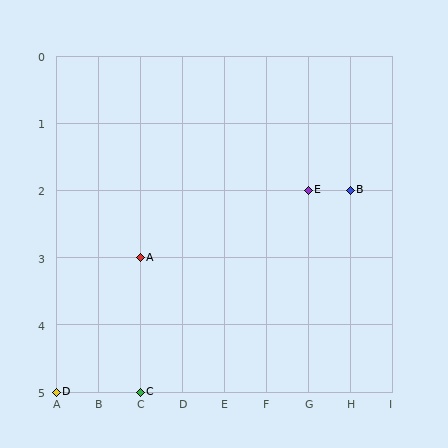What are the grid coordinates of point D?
Point D is at grid coordinates (A, 5).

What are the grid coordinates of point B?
Point B is at grid coordinates (H, 2).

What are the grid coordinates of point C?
Point C is at grid coordinates (C, 5).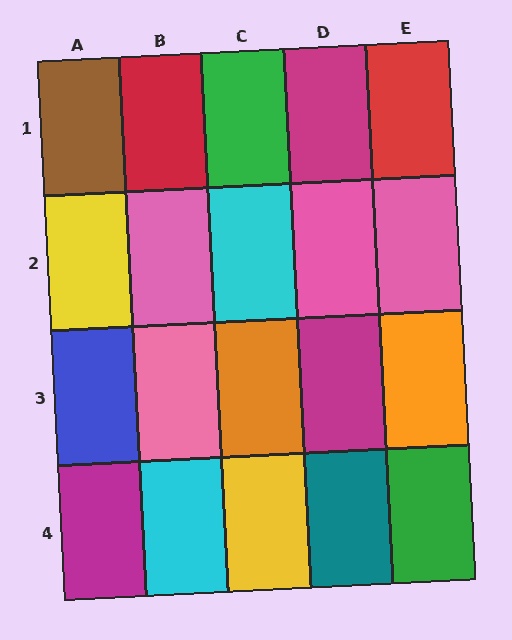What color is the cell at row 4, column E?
Green.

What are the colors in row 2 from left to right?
Yellow, pink, cyan, pink, pink.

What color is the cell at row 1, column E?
Red.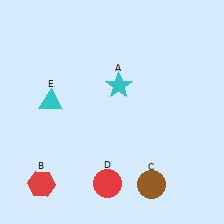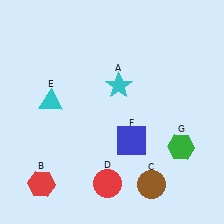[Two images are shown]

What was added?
A blue square (F), a green hexagon (G) were added in Image 2.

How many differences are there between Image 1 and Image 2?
There are 2 differences between the two images.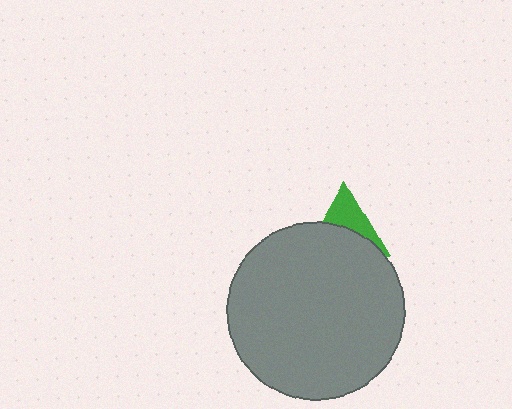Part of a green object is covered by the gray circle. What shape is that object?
It is a triangle.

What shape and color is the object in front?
The object in front is a gray circle.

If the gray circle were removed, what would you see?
You would see the complete green triangle.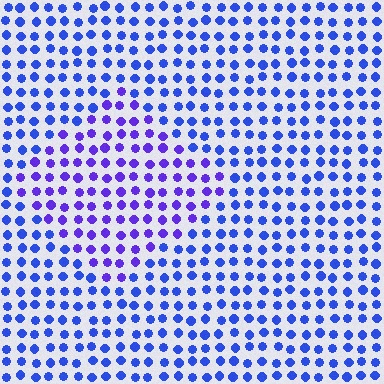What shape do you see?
I see a diamond.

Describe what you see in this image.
The image is filled with small blue elements in a uniform arrangement. A diamond-shaped region is visible where the elements are tinted to a slightly different hue, forming a subtle color boundary.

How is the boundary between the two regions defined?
The boundary is defined purely by a slight shift in hue (about 29 degrees). Spacing, size, and orientation are identical on both sides.